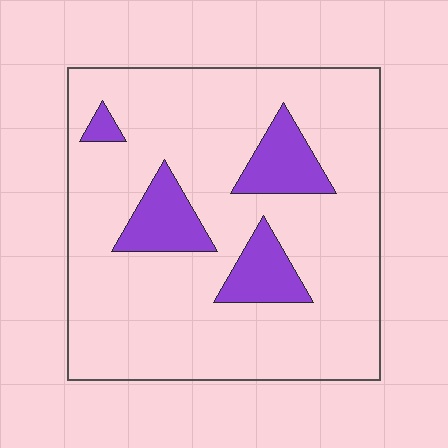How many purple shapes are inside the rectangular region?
4.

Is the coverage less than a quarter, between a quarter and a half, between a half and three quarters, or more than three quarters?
Less than a quarter.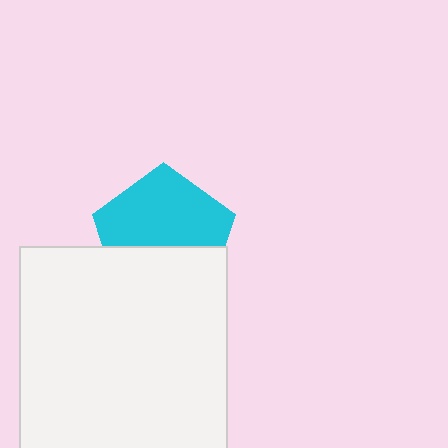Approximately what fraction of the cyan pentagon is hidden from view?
Roughly 42% of the cyan pentagon is hidden behind the white square.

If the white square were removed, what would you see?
You would see the complete cyan pentagon.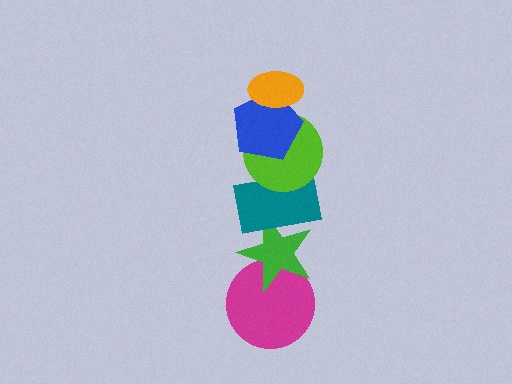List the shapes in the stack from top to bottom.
From top to bottom: the orange ellipse, the blue pentagon, the lime circle, the teal rectangle, the green star, the magenta circle.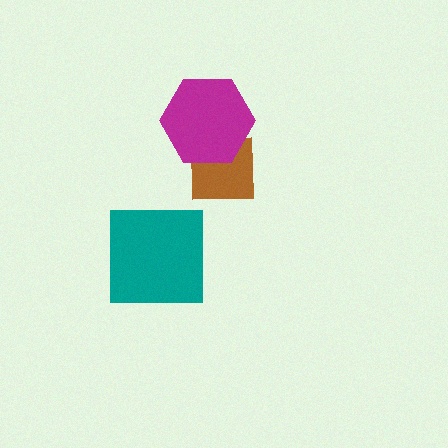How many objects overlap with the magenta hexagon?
1 object overlaps with the magenta hexagon.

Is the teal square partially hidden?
No, no other shape covers it.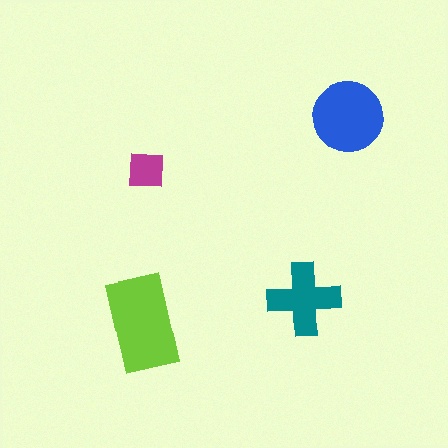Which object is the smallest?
The magenta square.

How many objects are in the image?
There are 4 objects in the image.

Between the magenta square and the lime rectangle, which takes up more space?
The lime rectangle.